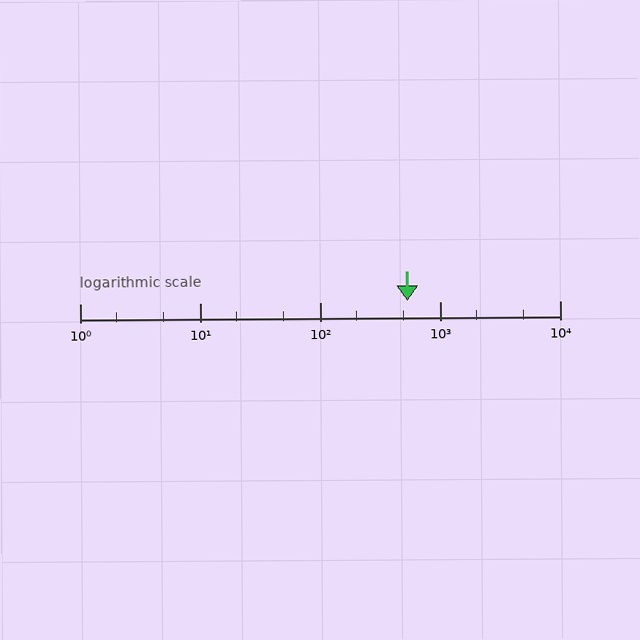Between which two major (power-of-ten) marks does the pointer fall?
The pointer is between 100 and 1000.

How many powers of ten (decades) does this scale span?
The scale spans 4 decades, from 1 to 10000.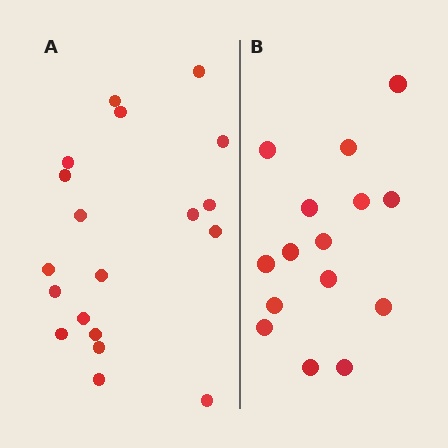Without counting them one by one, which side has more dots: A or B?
Region A (the left region) has more dots.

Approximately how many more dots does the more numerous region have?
Region A has about 4 more dots than region B.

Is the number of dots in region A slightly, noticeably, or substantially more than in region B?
Region A has noticeably more, but not dramatically so. The ratio is roughly 1.3 to 1.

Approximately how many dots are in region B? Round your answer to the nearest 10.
About 20 dots. (The exact count is 15, which rounds to 20.)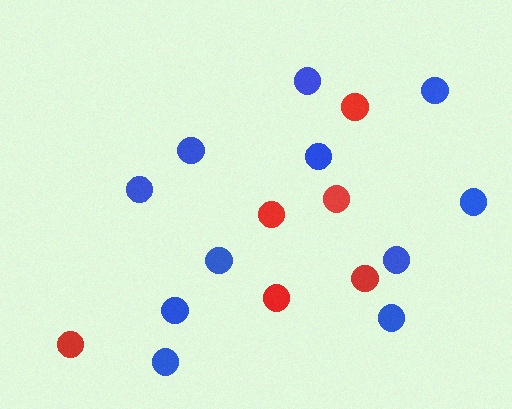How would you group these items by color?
There are 2 groups: one group of red circles (6) and one group of blue circles (11).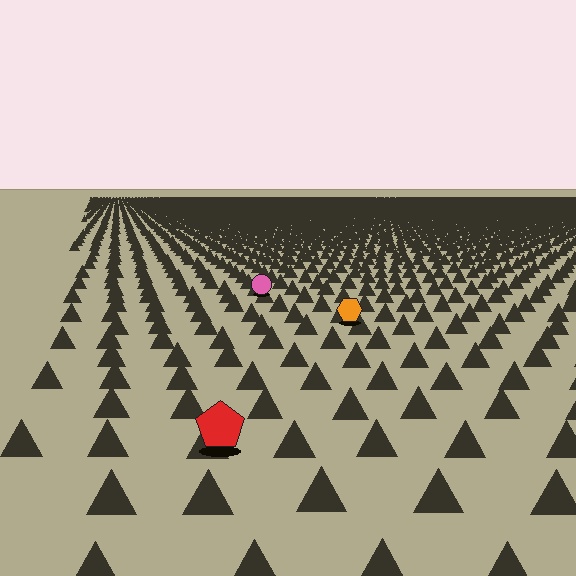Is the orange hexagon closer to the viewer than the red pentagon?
No. The red pentagon is closer — you can tell from the texture gradient: the ground texture is coarser near it.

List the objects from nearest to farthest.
From nearest to farthest: the red pentagon, the orange hexagon, the pink circle.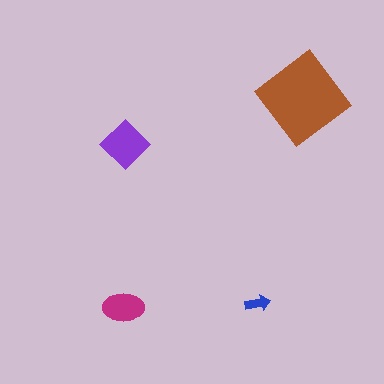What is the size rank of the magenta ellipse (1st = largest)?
3rd.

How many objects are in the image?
There are 4 objects in the image.